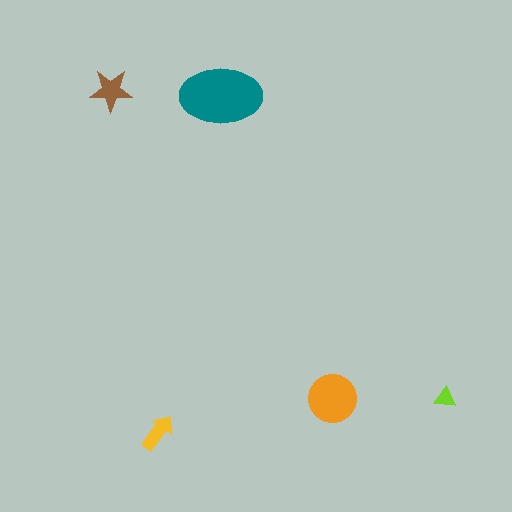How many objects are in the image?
There are 5 objects in the image.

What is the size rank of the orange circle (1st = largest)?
2nd.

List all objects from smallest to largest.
The lime triangle, the yellow arrow, the brown star, the orange circle, the teal ellipse.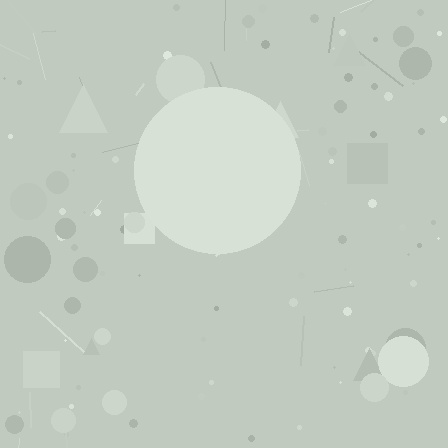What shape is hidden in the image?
A circle is hidden in the image.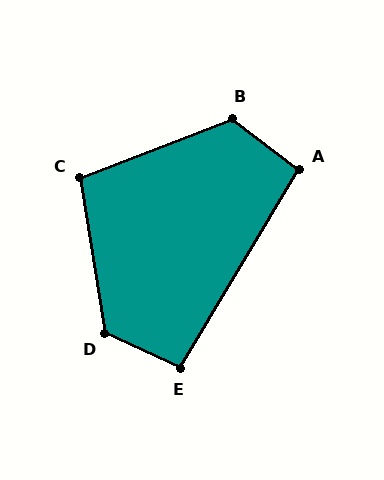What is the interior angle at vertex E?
Approximately 97 degrees (obtuse).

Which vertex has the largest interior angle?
D, at approximately 123 degrees.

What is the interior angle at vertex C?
Approximately 102 degrees (obtuse).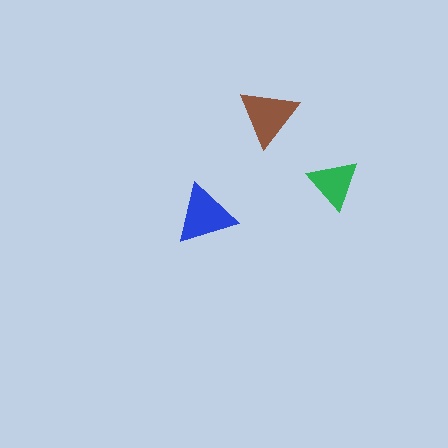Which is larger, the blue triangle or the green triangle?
The blue one.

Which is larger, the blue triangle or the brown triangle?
The blue one.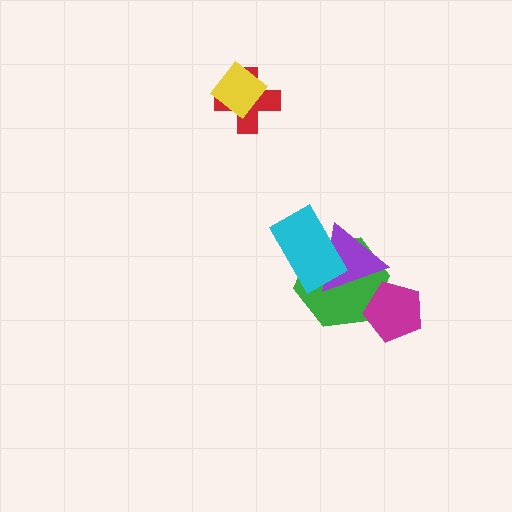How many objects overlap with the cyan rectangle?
2 objects overlap with the cyan rectangle.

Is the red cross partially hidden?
Yes, it is partially covered by another shape.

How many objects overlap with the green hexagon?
3 objects overlap with the green hexagon.